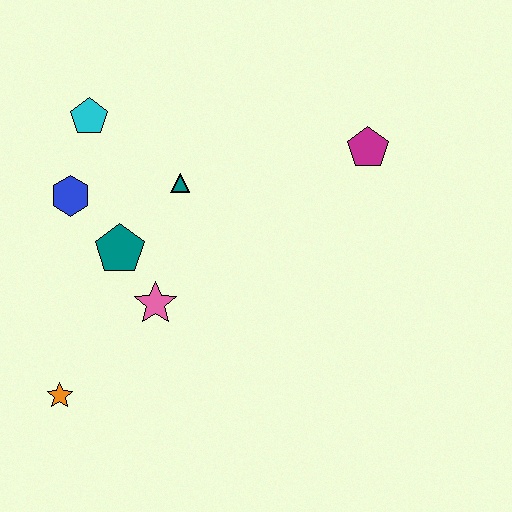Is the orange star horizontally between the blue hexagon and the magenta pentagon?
No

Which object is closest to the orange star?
The pink star is closest to the orange star.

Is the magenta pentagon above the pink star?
Yes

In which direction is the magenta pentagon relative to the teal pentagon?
The magenta pentagon is to the right of the teal pentagon.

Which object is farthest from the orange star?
The magenta pentagon is farthest from the orange star.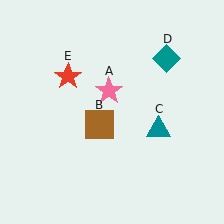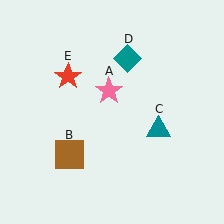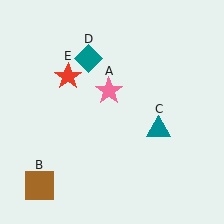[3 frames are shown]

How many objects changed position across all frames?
2 objects changed position: brown square (object B), teal diamond (object D).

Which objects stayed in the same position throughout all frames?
Pink star (object A) and teal triangle (object C) and red star (object E) remained stationary.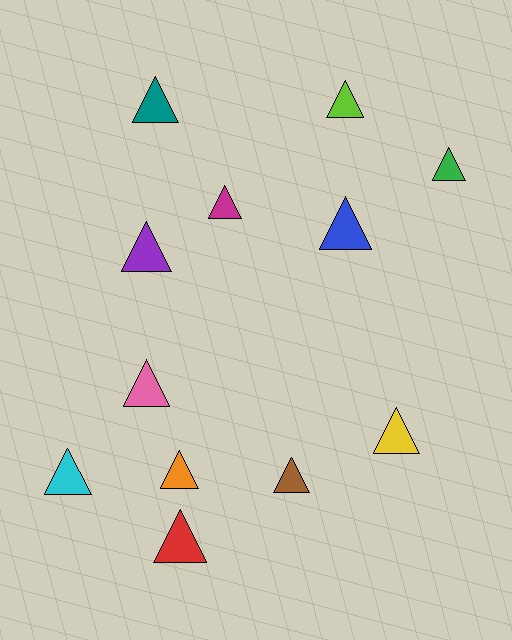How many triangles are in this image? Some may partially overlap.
There are 12 triangles.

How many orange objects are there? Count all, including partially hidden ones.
There is 1 orange object.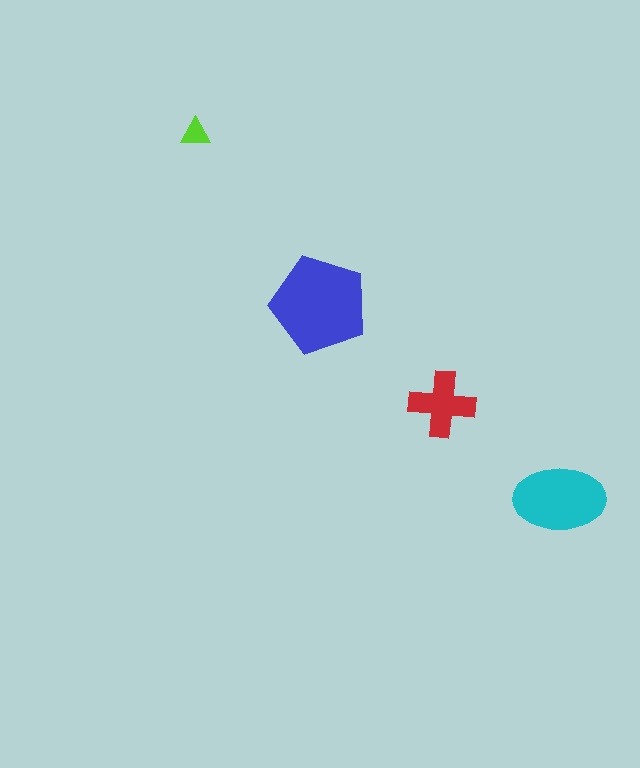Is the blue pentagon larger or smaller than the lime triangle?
Larger.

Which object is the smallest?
The lime triangle.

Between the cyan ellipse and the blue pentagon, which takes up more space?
The blue pentagon.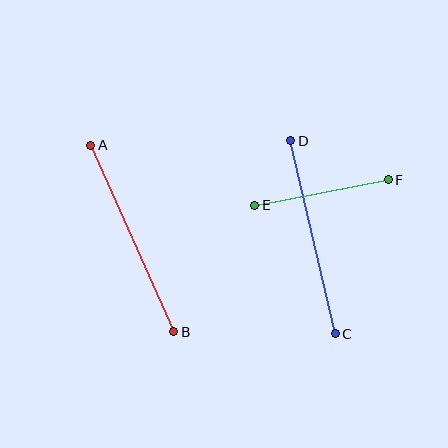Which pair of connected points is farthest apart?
Points A and B are farthest apart.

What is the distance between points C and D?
The distance is approximately 198 pixels.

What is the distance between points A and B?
The distance is approximately 204 pixels.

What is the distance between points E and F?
The distance is approximately 136 pixels.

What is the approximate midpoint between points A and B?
The midpoint is at approximately (132, 238) pixels.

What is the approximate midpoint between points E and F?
The midpoint is at approximately (322, 192) pixels.